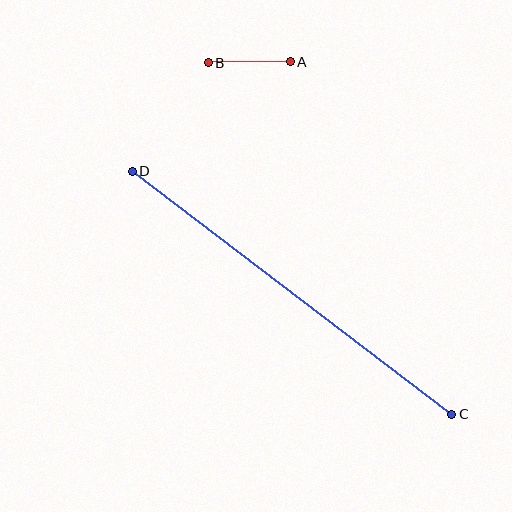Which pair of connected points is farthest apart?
Points C and D are farthest apart.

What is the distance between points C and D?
The distance is approximately 402 pixels.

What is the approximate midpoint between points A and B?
The midpoint is at approximately (249, 62) pixels.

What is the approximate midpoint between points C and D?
The midpoint is at approximately (292, 293) pixels.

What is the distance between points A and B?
The distance is approximately 82 pixels.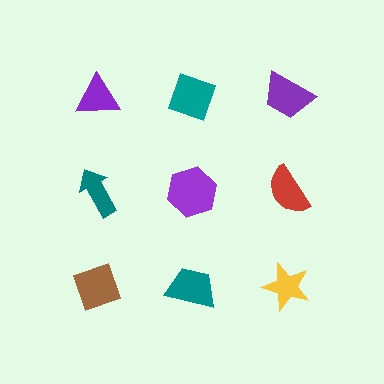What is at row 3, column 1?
A brown diamond.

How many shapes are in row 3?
3 shapes.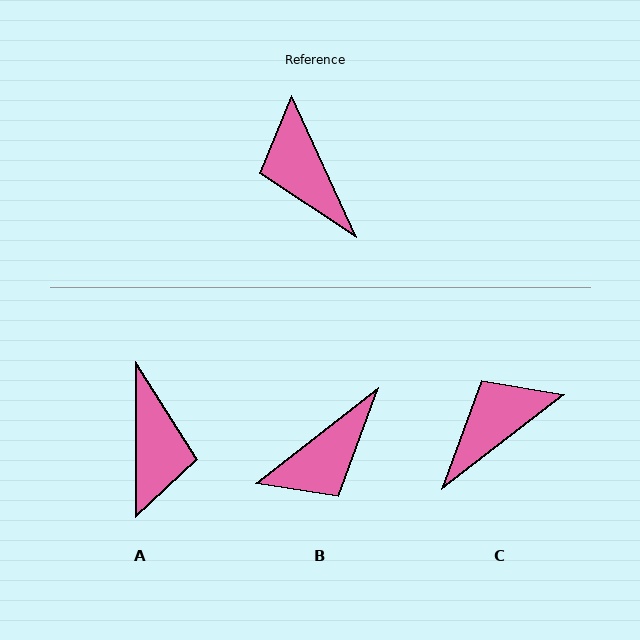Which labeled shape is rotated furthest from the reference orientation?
A, about 155 degrees away.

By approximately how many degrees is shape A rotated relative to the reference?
Approximately 155 degrees counter-clockwise.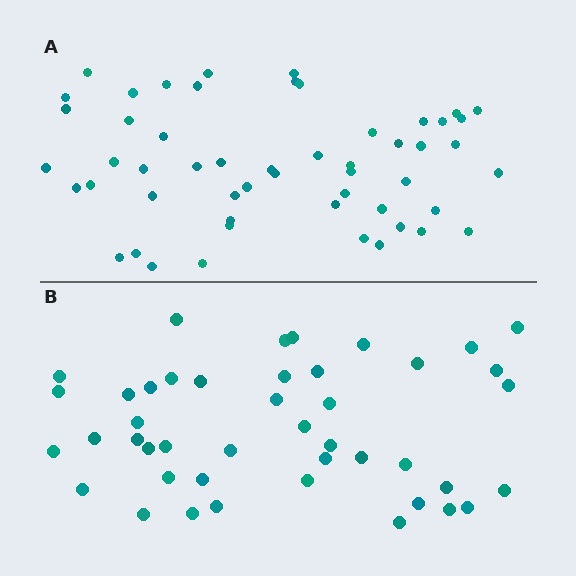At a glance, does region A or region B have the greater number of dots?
Region A (the top region) has more dots.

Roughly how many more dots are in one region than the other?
Region A has roughly 8 or so more dots than region B.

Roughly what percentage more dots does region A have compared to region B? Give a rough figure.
About 20% more.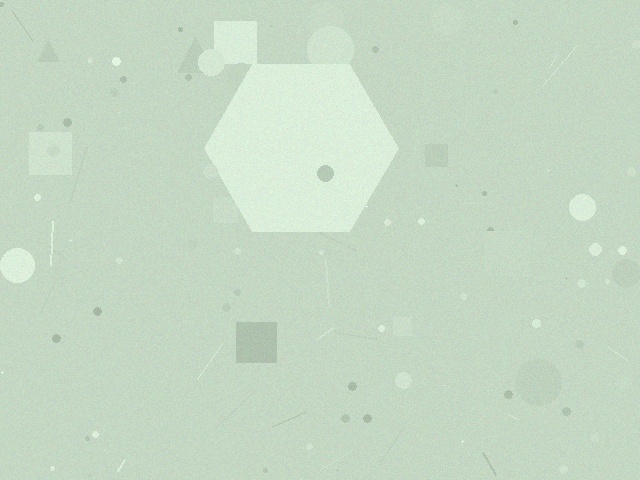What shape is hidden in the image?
A hexagon is hidden in the image.